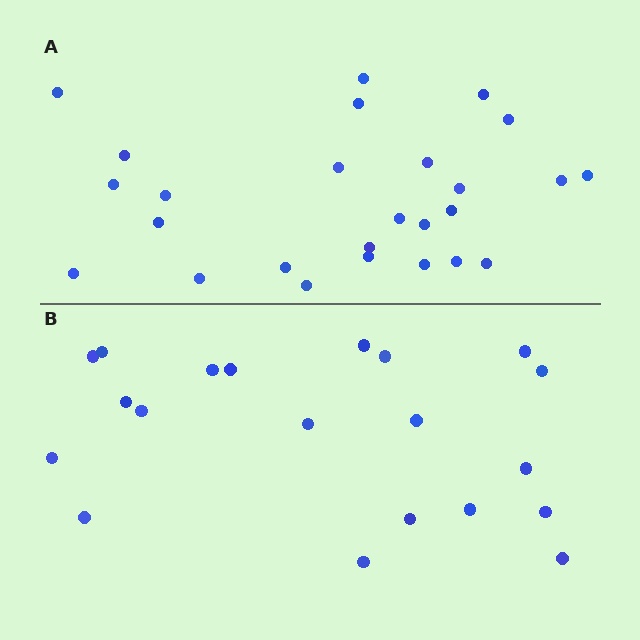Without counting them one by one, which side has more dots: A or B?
Region A (the top region) has more dots.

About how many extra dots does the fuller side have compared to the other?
Region A has about 6 more dots than region B.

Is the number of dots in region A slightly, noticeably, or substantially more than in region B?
Region A has noticeably more, but not dramatically so. The ratio is roughly 1.3 to 1.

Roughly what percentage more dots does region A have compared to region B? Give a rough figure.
About 30% more.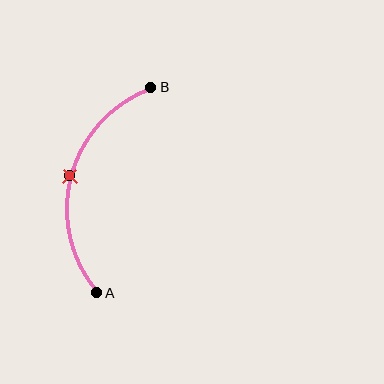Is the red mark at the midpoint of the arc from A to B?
Yes. The red mark lies on the arc at equal arc-length from both A and B — it is the arc midpoint.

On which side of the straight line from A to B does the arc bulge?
The arc bulges to the left of the straight line connecting A and B.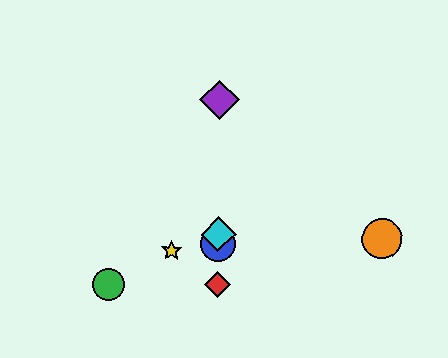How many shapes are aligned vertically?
4 shapes (the red diamond, the blue circle, the purple diamond, the cyan diamond) are aligned vertically.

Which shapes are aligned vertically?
The red diamond, the blue circle, the purple diamond, the cyan diamond are aligned vertically.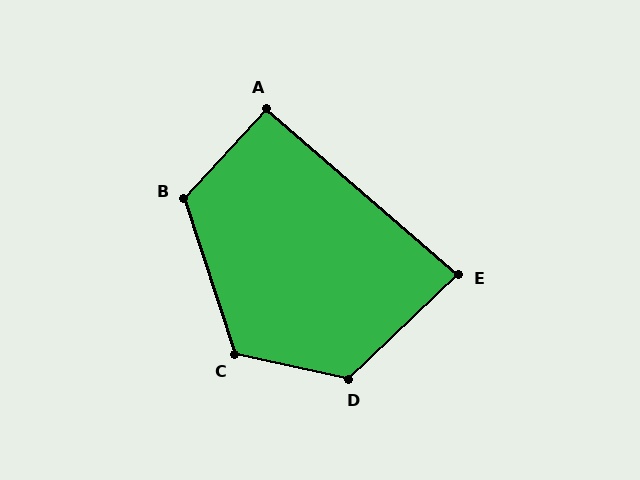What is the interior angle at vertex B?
Approximately 120 degrees (obtuse).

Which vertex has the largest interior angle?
D, at approximately 124 degrees.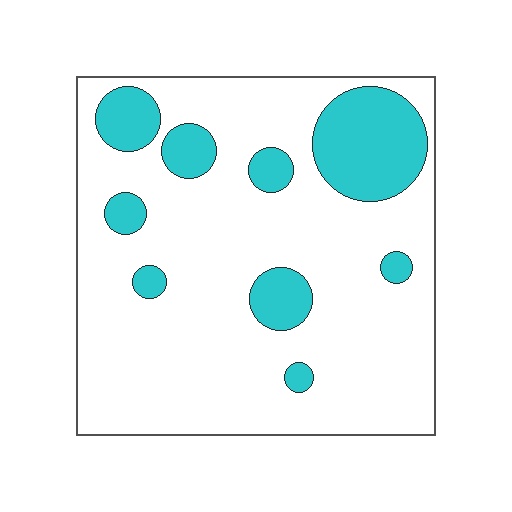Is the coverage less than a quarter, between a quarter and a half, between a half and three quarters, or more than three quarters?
Less than a quarter.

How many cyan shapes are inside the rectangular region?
9.